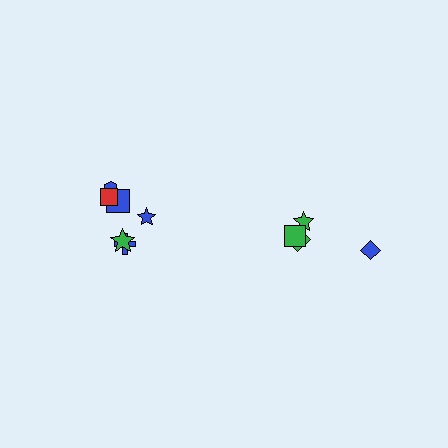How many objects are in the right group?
There are 4 objects.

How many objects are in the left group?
There are 6 objects.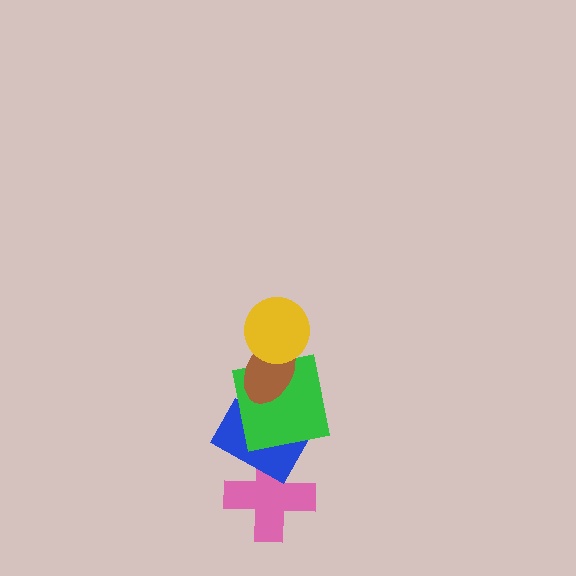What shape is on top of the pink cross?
The blue rectangle is on top of the pink cross.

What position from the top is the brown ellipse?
The brown ellipse is 2nd from the top.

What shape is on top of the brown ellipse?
The yellow circle is on top of the brown ellipse.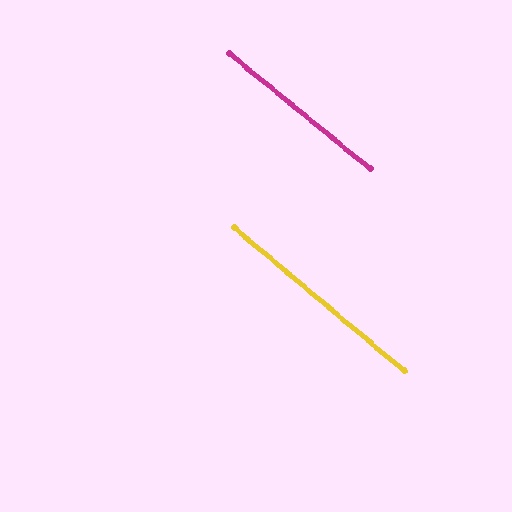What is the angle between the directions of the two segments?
Approximately 1 degree.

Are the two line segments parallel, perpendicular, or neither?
Parallel — their directions differ by only 0.6°.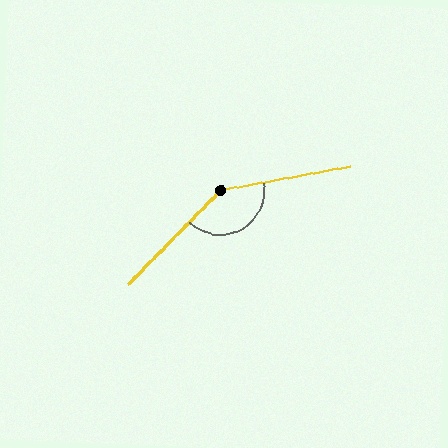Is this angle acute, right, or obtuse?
It is obtuse.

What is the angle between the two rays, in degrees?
Approximately 145 degrees.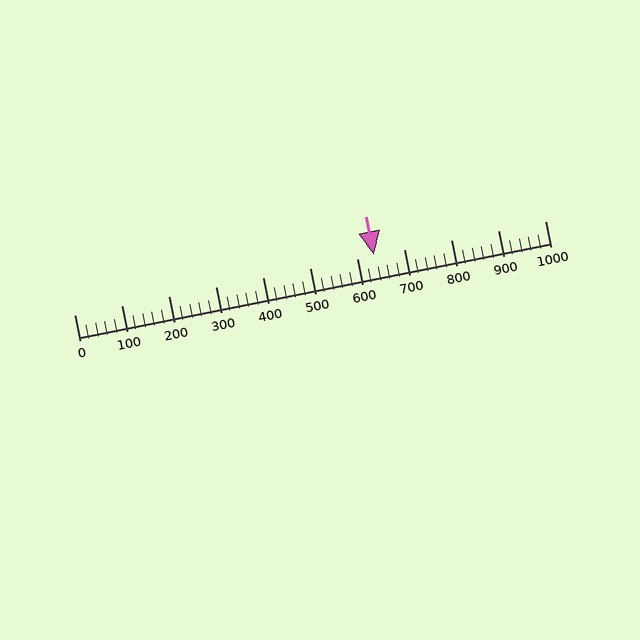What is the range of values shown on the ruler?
The ruler shows values from 0 to 1000.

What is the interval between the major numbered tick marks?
The major tick marks are spaced 100 units apart.